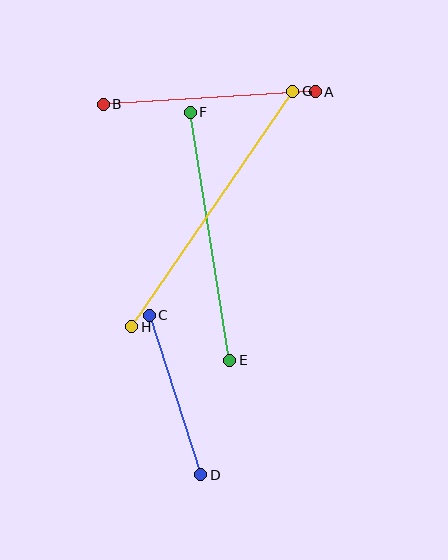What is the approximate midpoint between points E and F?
The midpoint is at approximately (210, 236) pixels.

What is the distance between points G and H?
The distance is approximately 285 pixels.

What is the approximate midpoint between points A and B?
The midpoint is at approximately (209, 98) pixels.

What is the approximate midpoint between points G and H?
The midpoint is at approximately (212, 209) pixels.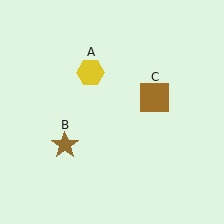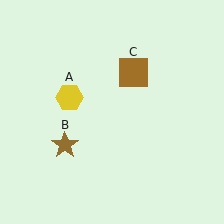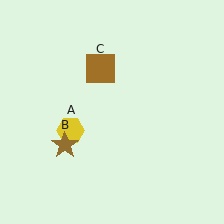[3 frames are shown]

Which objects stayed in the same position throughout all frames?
Brown star (object B) remained stationary.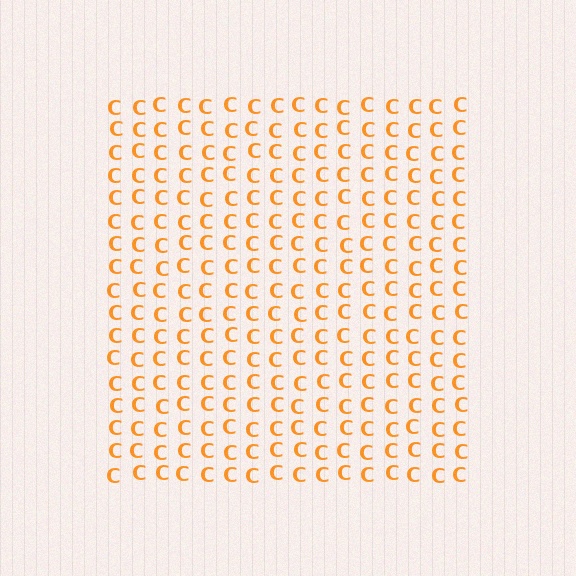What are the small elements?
The small elements are letter C's.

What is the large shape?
The large shape is a square.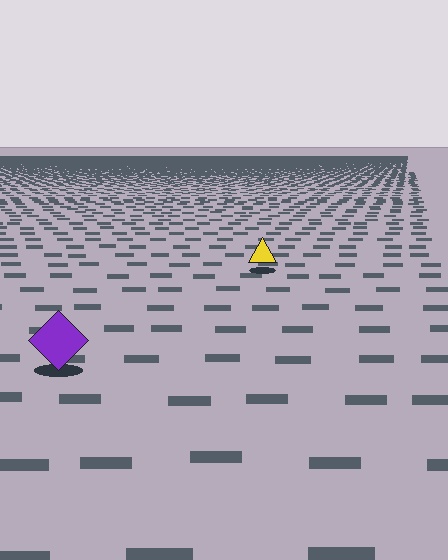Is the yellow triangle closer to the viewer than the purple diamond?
No. The purple diamond is closer — you can tell from the texture gradient: the ground texture is coarser near it.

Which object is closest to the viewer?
The purple diamond is closest. The texture marks near it are larger and more spread out.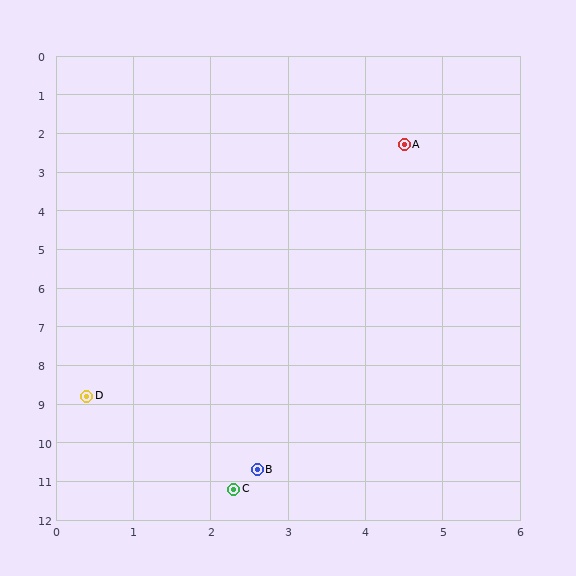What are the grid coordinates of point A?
Point A is at approximately (4.5, 2.3).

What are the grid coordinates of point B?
Point B is at approximately (2.6, 10.7).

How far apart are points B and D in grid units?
Points B and D are about 2.9 grid units apart.